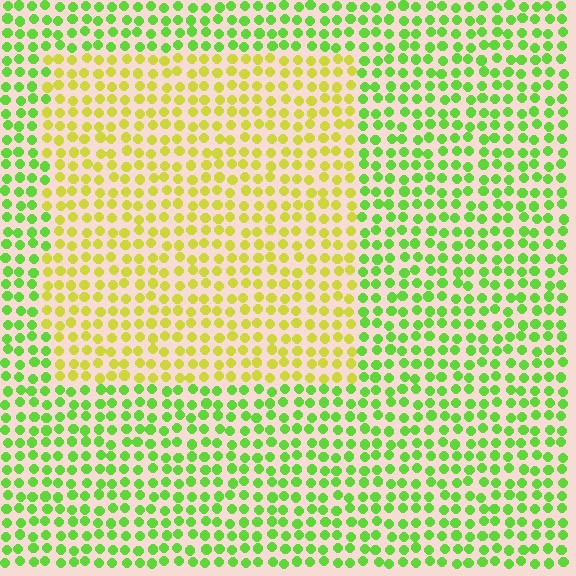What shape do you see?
I see a rectangle.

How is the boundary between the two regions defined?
The boundary is defined purely by a slight shift in hue (about 42 degrees). Spacing, size, and orientation are identical on both sides.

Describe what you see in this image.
The image is filled with small lime elements in a uniform arrangement. A rectangle-shaped region is visible where the elements are tinted to a slightly different hue, forming a subtle color boundary.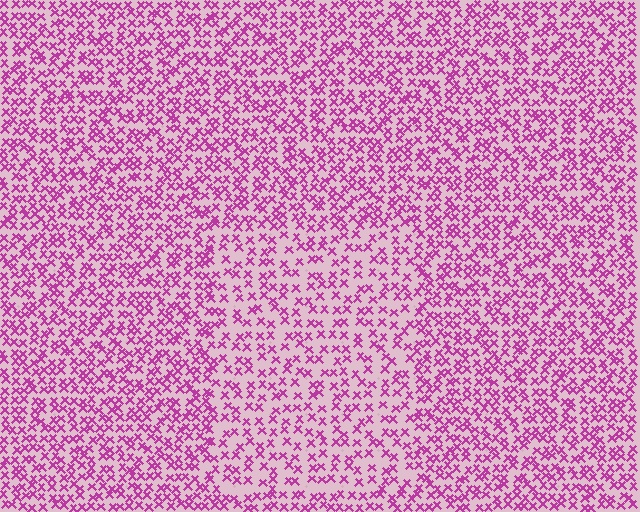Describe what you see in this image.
The image contains small magenta elements arranged at two different densities. A rectangle-shaped region is visible where the elements are less densely packed than the surrounding area.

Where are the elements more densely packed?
The elements are more densely packed outside the rectangle boundary.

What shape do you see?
I see a rectangle.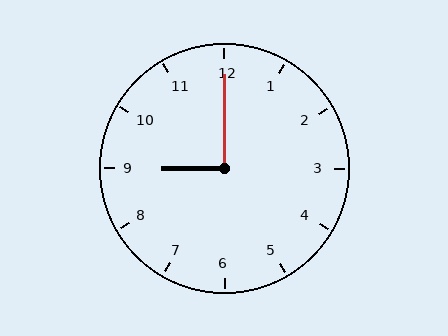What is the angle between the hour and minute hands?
Approximately 90 degrees.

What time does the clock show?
9:00.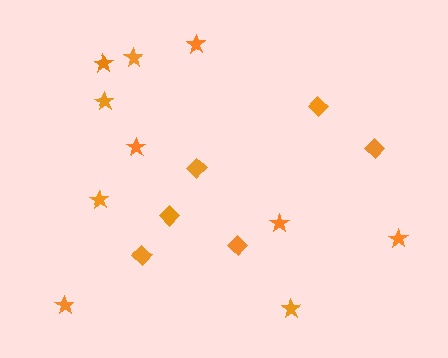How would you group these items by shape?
There are 2 groups: one group of diamonds (6) and one group of stars (10).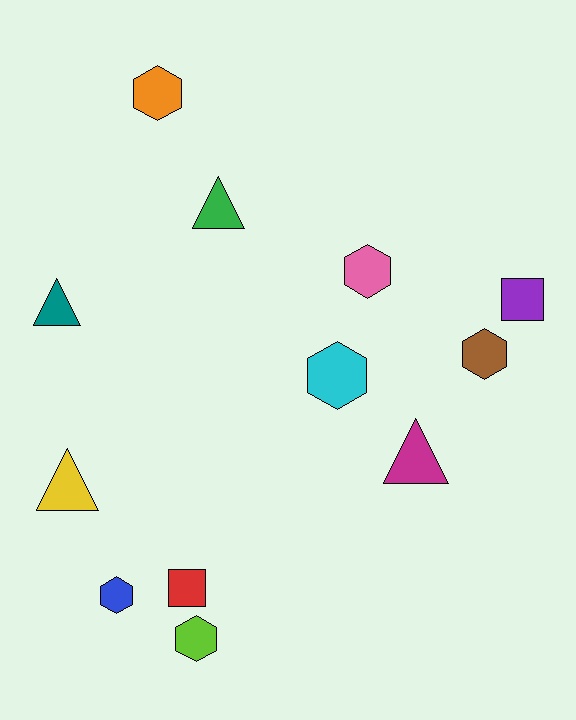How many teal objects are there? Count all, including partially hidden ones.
There is 1 teal object.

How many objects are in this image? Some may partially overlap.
There are 12 objects.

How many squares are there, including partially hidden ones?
There are 2 squares.